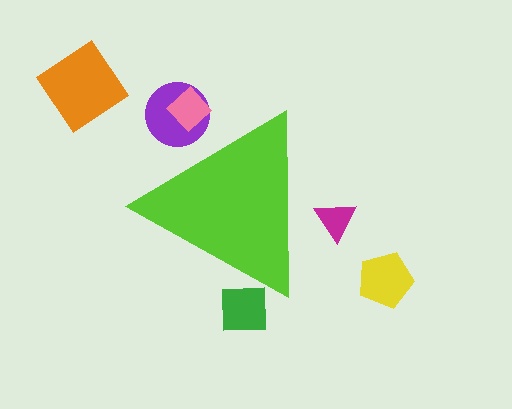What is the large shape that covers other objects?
A lime triangle.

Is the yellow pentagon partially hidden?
No, the yellow pentagon is fully visible.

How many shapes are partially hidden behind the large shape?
4 shapes are partially hidden.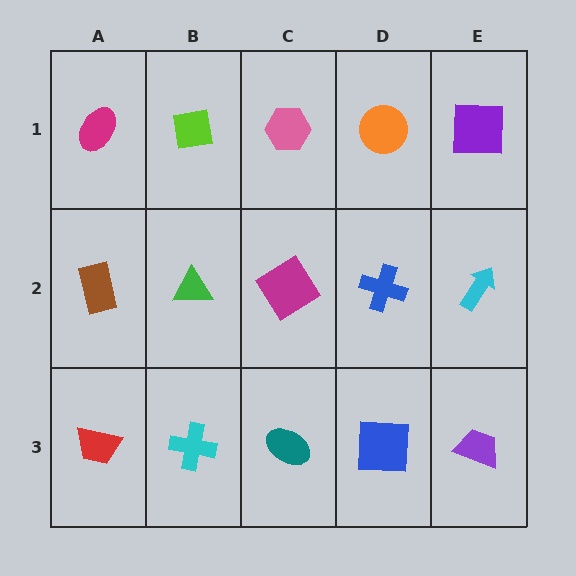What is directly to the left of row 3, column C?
A cyan cross.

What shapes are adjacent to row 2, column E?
A purple square (row 1, column E), a purple trapezoid (row 3, column E), a blue cross (row 2, column D).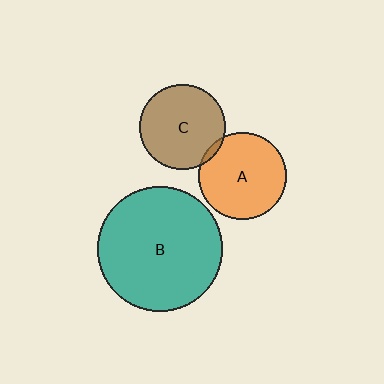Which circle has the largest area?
Circle B (teal).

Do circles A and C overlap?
Yes.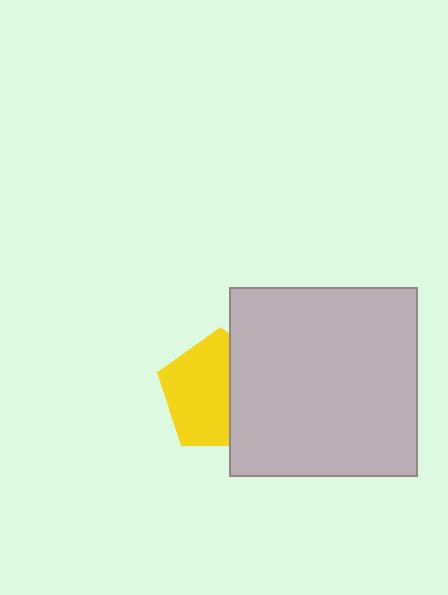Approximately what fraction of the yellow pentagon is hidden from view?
Roughly 40% of the yellow pentagon is hidden behind the light gray square.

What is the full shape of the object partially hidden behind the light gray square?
The partially hidden object is a yellow pentagon.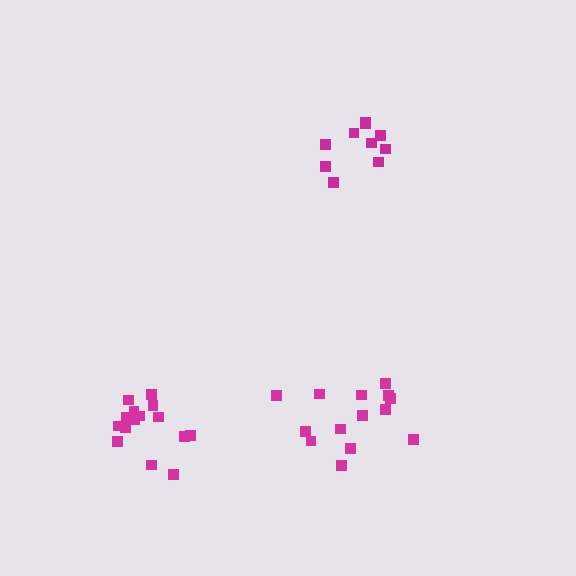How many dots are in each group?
Group 1: 10 dots, Group 2: 14 dots, Group 3: 15 dots (39 total).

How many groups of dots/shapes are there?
There are 3 groups.